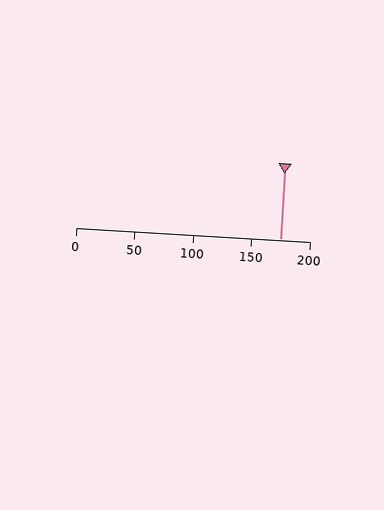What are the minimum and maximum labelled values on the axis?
The axis runs from 0 to 200.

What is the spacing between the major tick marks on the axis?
The major ticks are spaced 50 apart.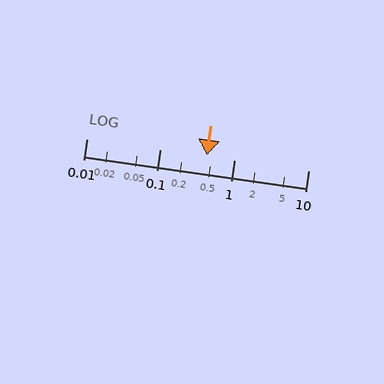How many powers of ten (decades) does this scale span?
The scale spans 3 decades, from 0.01 to 10.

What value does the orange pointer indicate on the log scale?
The pointer indicates approximately 0.42.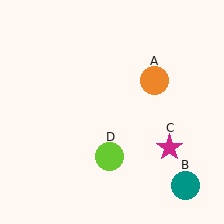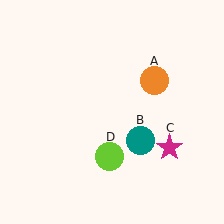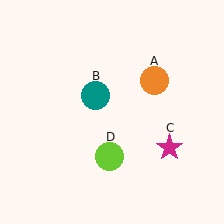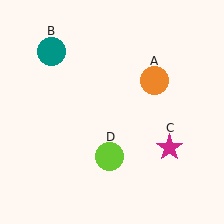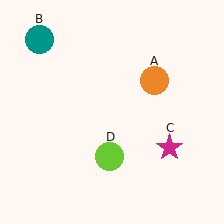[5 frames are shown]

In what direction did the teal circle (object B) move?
The teal circle (object B) moved up and to the left.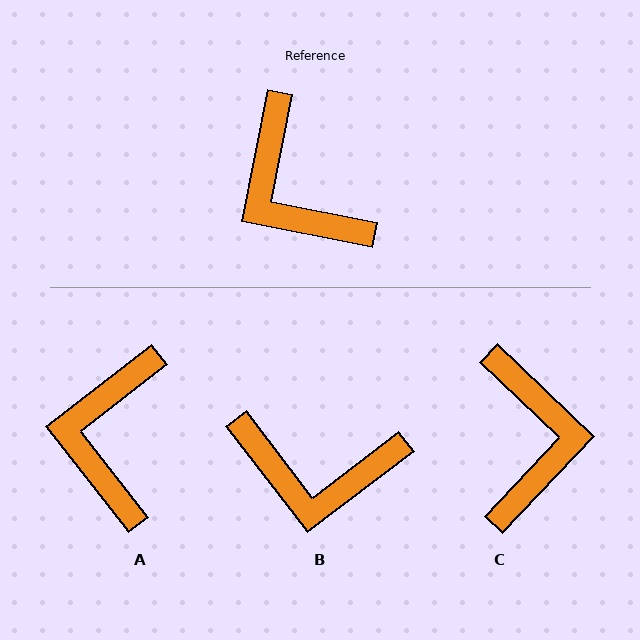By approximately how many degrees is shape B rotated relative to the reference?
Approximately 49 degrees counter-clockwise.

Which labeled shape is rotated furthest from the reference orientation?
C, about 148 degrees away.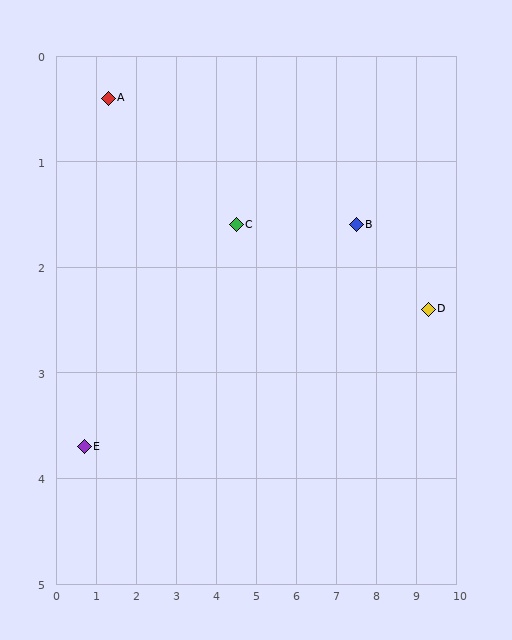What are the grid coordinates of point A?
Point A is at approximately (1.3, 0.4).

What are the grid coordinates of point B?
Point B is at approximately (7.5, 1.6).